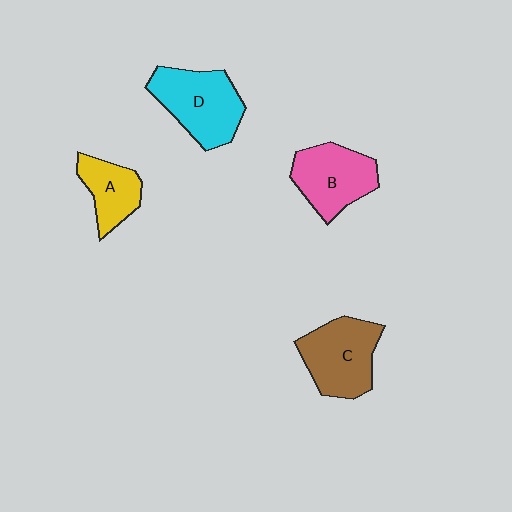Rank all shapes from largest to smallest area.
From largest to smallest: D (cyan), C (brown), B (pink), A (yellow).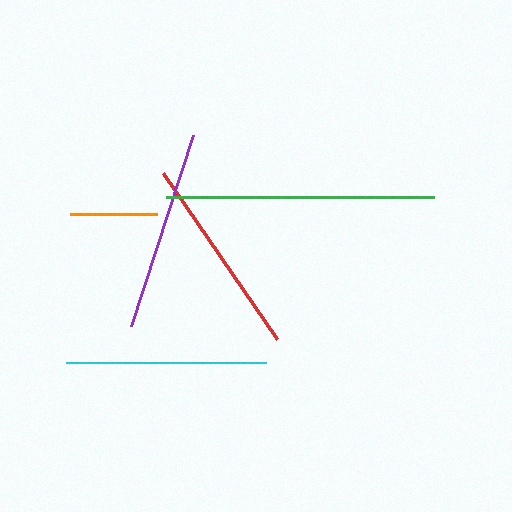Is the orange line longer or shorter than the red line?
The red line is longer than the orange line.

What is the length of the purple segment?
The purple segment is approximately 201 pixels long.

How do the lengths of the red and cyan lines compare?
The red and cyan lines are approximately the same length.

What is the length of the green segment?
The green segment is approximately 268 pixels long.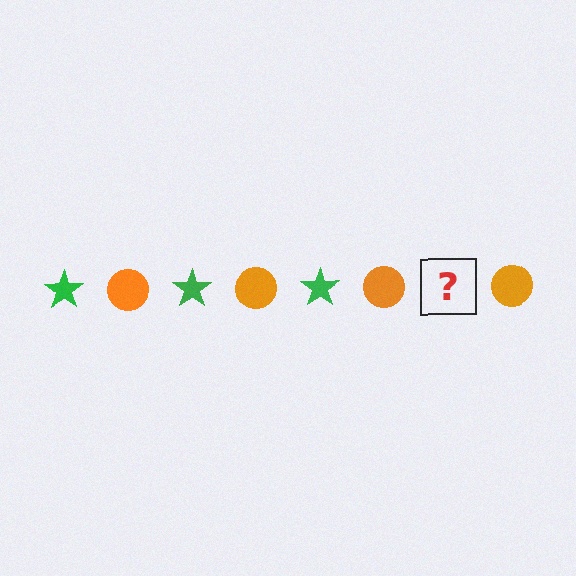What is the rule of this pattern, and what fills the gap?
The rule is that the pattern alternates between green star and orange circle. The gap should be filled with a green star.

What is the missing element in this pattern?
The missing element is a green star.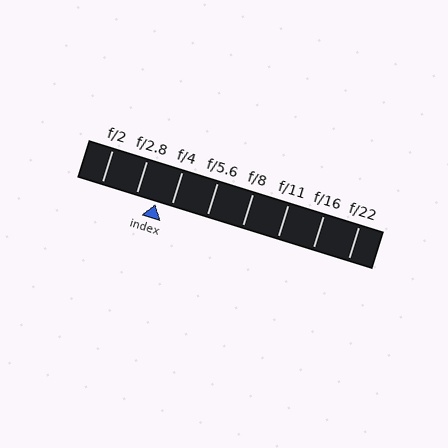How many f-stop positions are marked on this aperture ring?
There are 8 f-stop positions marked.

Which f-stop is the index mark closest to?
The index mark is closest to f/4.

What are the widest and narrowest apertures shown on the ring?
The widest aperture shown is f/2 and the narrowest is f/22.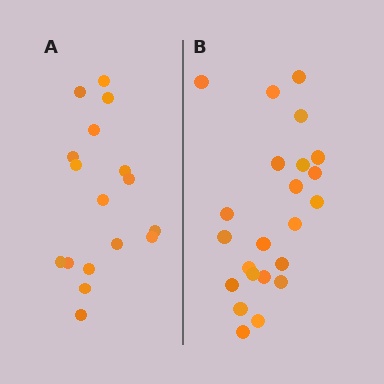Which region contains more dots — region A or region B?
Region B (the right region) has more dots.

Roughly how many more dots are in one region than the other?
Region B has about 6 more dots than region A.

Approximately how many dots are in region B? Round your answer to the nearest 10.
About 20 dots. (The exact count is 23, which rounds to 20.)